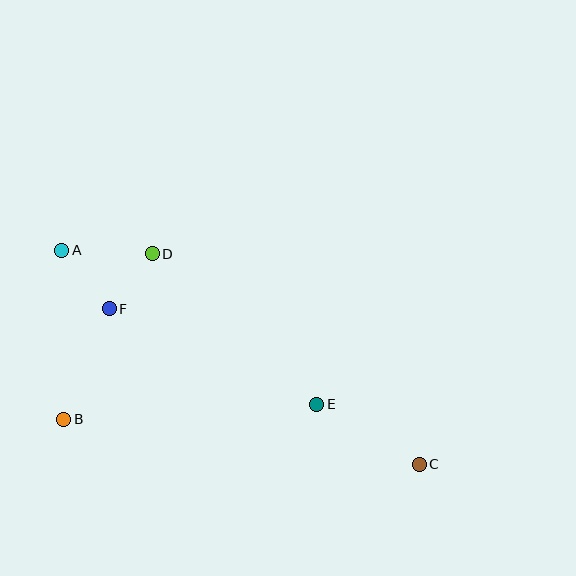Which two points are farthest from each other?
Points A and C are farthest from each other.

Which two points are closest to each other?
Points D and F are closest to each other.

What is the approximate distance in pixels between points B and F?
The distance between B and F is approximately 119 pixels.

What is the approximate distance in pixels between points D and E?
The distance between D and E is approximately 223 pixels.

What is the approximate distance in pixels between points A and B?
The distance between A and B is approximately 169 pixels.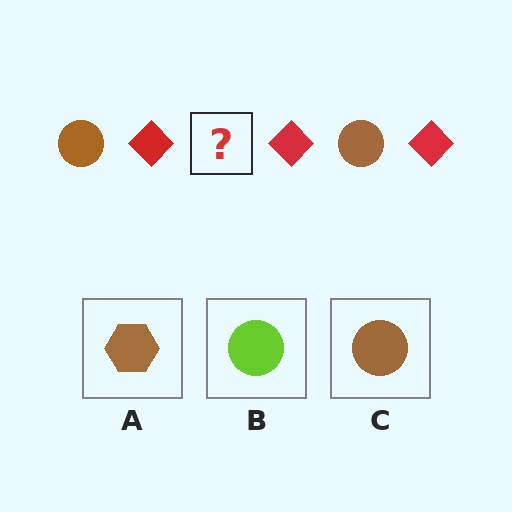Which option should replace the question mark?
Option C.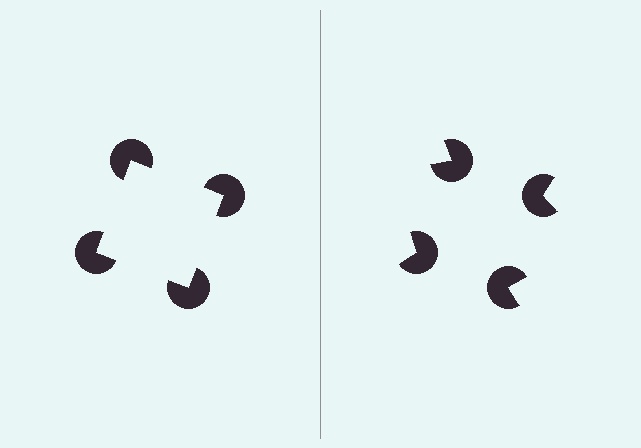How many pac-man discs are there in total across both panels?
8 — 4 on each side.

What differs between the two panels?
The pac-man discs are positioned identically on both sides; only the wedge orientations differ. On the left they align to a square; on the right they are misaligned.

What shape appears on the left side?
An illusory square.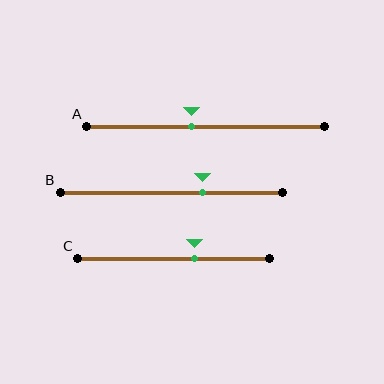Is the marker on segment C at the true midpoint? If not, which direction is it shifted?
No, the marker on segment C is shifted to the right by about 11% of the segment length.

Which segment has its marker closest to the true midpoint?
Segment A has its marker closest to the true midpoint.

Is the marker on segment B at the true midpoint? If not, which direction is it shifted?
No, the marker on segment B is shifted to the right by about 14% of the segment length.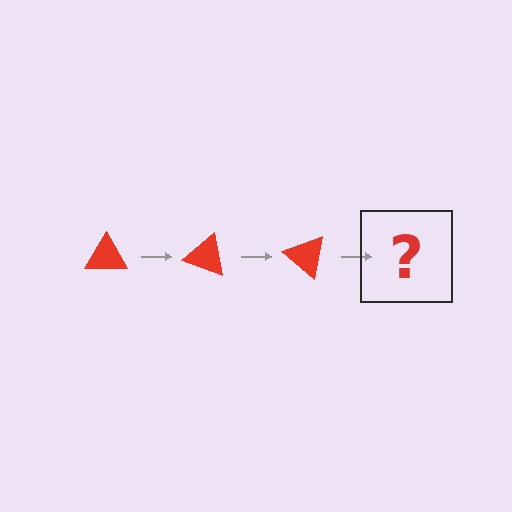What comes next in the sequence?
The next element should be a red triangle rotated 60 degrees.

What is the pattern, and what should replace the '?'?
The pattern is that the triangle rotates 20 degrees each step. The '?' should be a red triangle rotated 60 degrees.